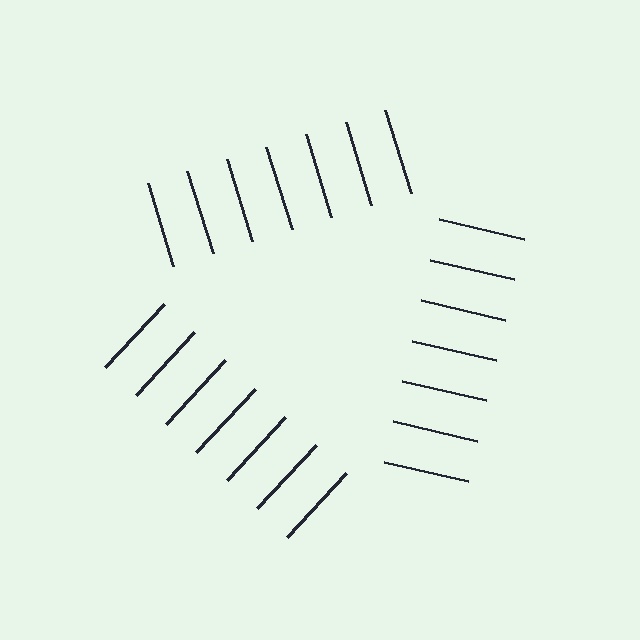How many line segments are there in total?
21 — 7 along each of the 3 edges.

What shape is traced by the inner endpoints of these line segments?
An illusory triangle — the line segments terminate on its edges but no continuous stroke is drawn.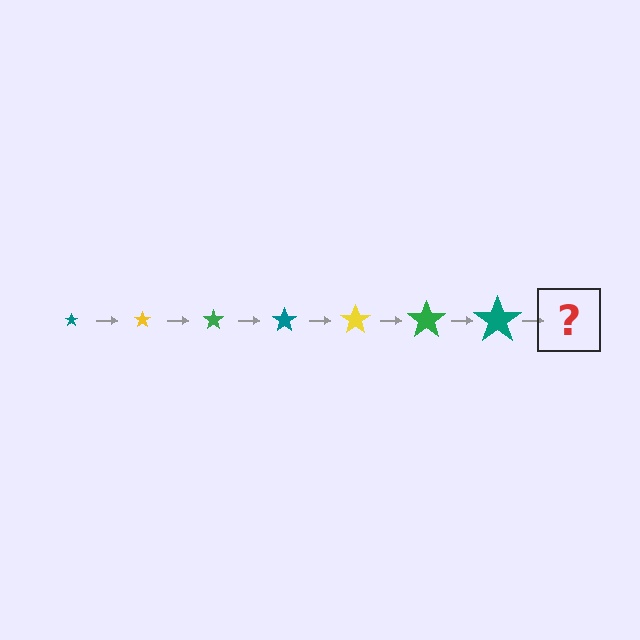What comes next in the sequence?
The next element should be a yellow star, larger than the previous one.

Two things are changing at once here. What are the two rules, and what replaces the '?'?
The two rules are that the star grows larger each step and the color cycles through teal, yellow, and green. The '?' should be a yellow star, larger than the previous one.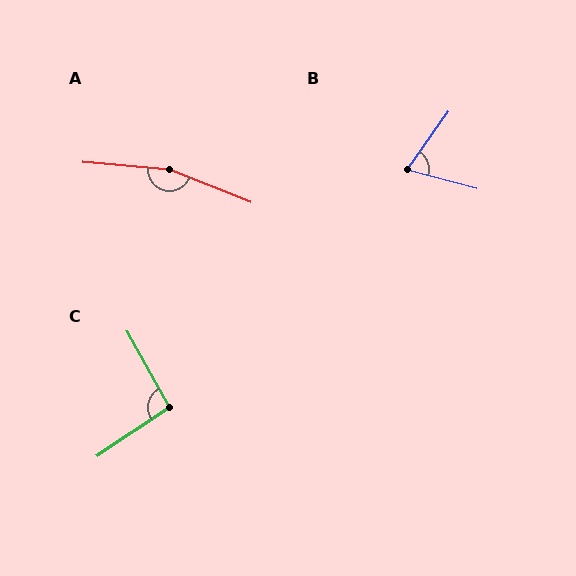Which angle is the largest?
A, at approximately 164 degrees.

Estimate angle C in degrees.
Approximately 95 degrees.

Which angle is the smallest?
B, at approximately 70 degrees.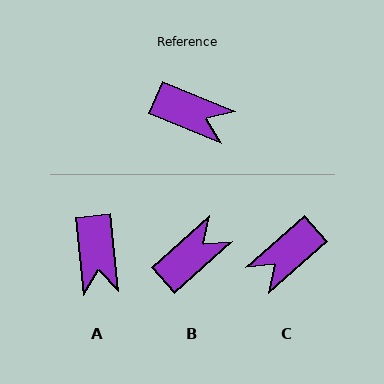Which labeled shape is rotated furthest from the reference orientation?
C, about 116 degrees away.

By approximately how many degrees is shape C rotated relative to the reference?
Approximately 116 degrees clockwise.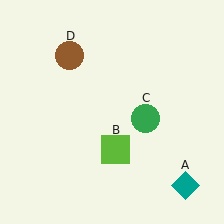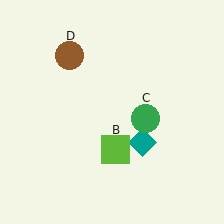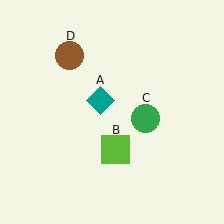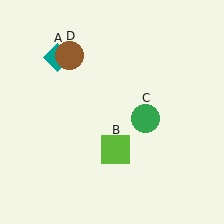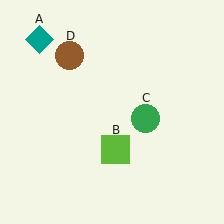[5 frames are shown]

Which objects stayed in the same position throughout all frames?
Lime square (object B) and green circle (object C) and brown circle (object D) remained stationary.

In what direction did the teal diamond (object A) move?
The teal diamond (object A) moved up and to the left.